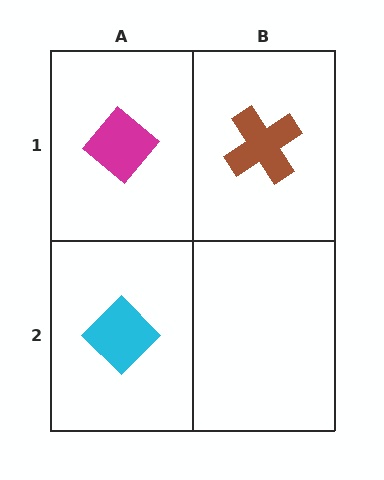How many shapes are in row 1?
2 shapes.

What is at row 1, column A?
A magenta diamond.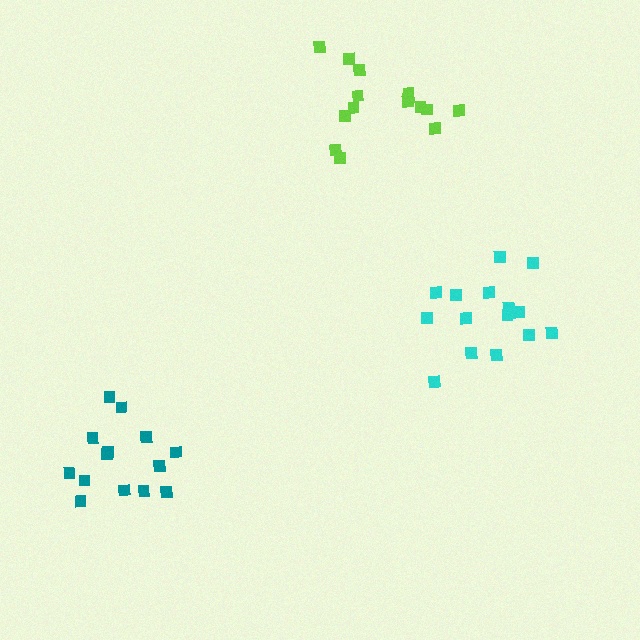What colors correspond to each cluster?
The clusters are colored: cyan, teal, lime.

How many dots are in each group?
Group 1: 15 dots, Group 2: 14 dots, Group 3: 15 dots (44 total).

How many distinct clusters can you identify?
There are 3 distinct clusters.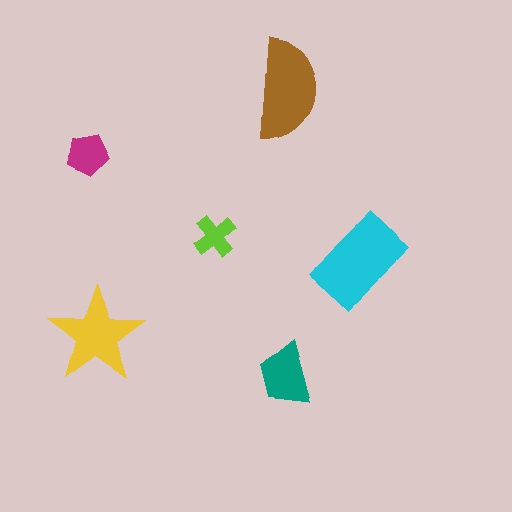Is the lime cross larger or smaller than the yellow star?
Smaller.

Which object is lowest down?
The teal trapezoid is bottommost.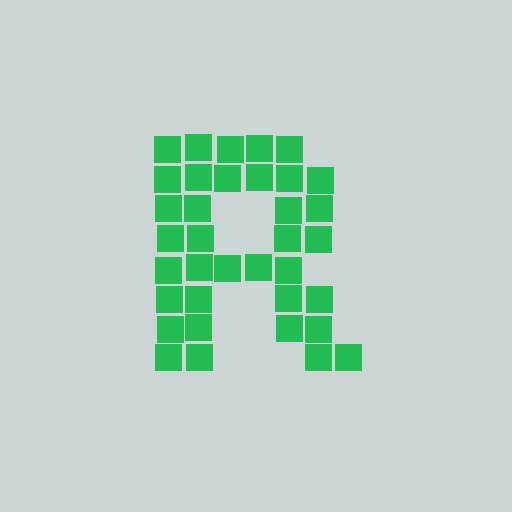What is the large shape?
The large shape is the letter R.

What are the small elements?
The small elements are squares.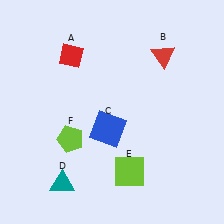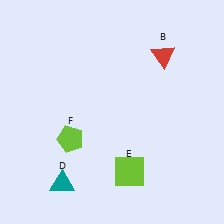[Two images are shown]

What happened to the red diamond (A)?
The red diamond (A) was removed in Image 2. It was in the top-left area of Image 1.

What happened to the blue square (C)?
The blue square (C) was removed in Image 2. It was in the bottom-left area of Image 1.